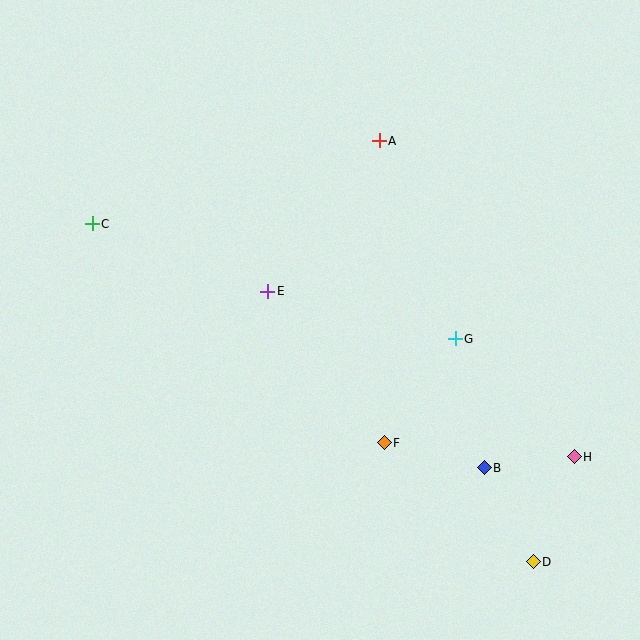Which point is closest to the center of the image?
Point E at (268, 291) is closest to the center.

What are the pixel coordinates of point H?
Point H is at (574, 457).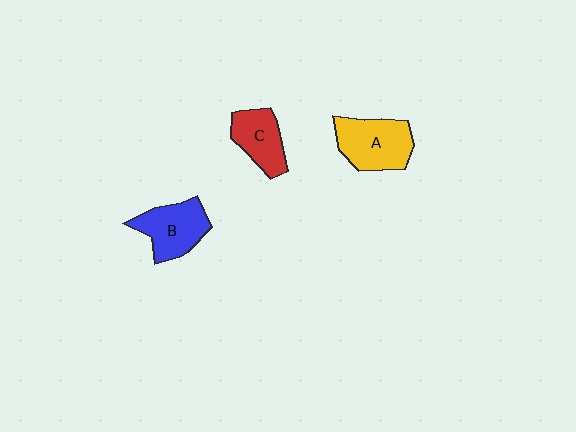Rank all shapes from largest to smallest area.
From largest to smallest: A (yellow), B (blue), C (red).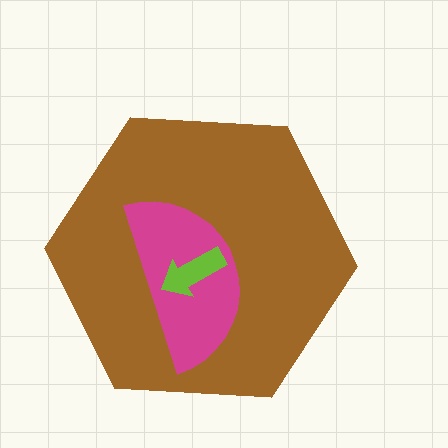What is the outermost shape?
The brown hexagon.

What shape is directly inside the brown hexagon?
The magenta semicircle.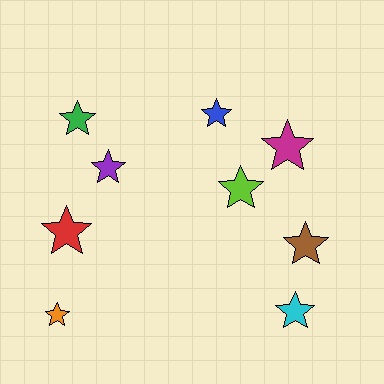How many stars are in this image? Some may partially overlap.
There are 9 stars.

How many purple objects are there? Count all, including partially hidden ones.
There is 1 purple object.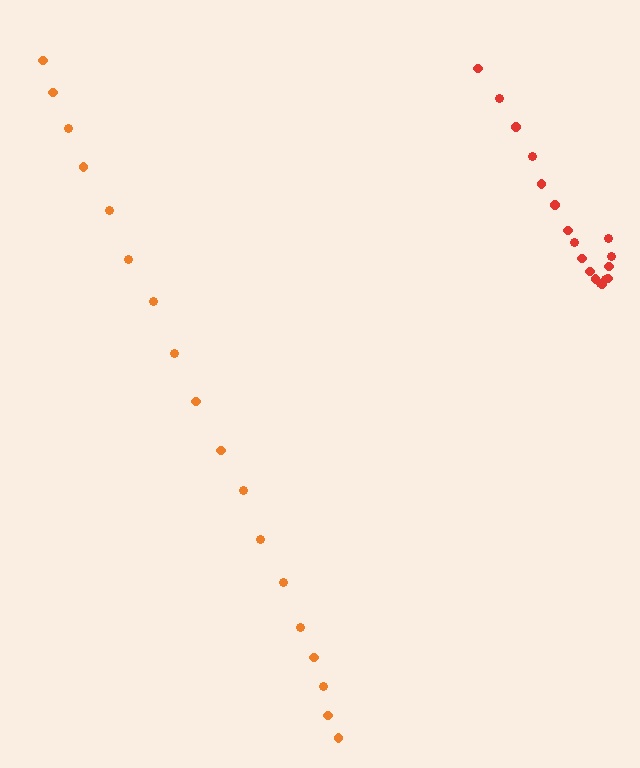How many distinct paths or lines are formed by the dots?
There are 2 distinct paths.